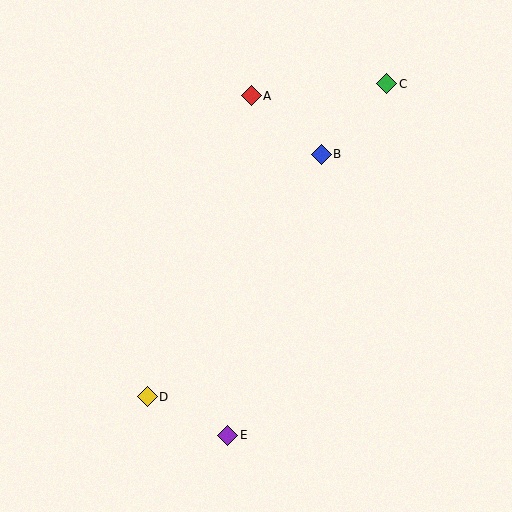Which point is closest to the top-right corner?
Point C is closest to the top-right corner.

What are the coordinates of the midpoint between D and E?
The midpoint between D and E is at (187, 416).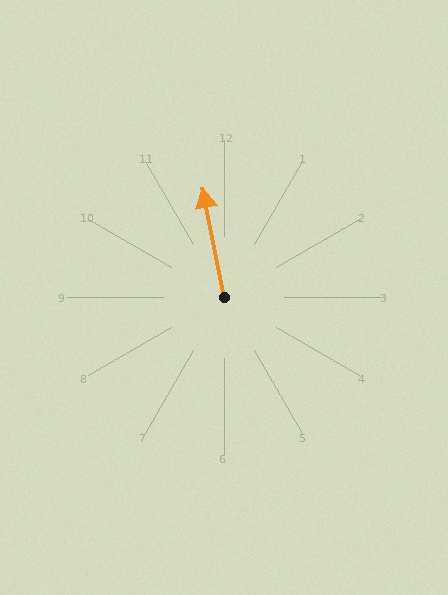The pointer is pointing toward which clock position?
Roughly 12 o'clock.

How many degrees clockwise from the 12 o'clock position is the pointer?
Approximately 349 degrees.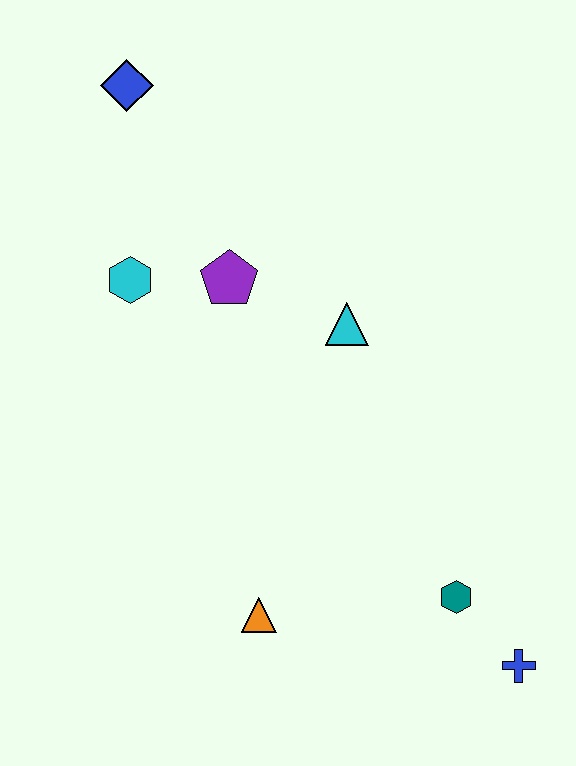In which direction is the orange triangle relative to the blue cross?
The orange triangle is to the left of the blue cross.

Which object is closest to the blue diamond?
The cyan hexagon is closest to the blue diamond.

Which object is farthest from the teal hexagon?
The blue diamond is farthest from the teal hexagon.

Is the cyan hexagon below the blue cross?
No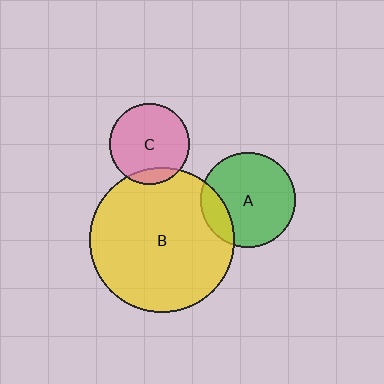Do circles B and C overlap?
Yes.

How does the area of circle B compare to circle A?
Approximately 2.3 times.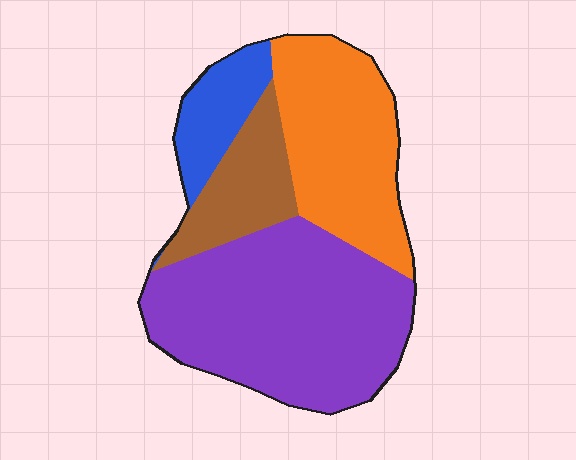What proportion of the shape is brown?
Brown covers roughly 15% of the shape.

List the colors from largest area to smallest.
From largest to smallest: purple, orange, brown, blue.